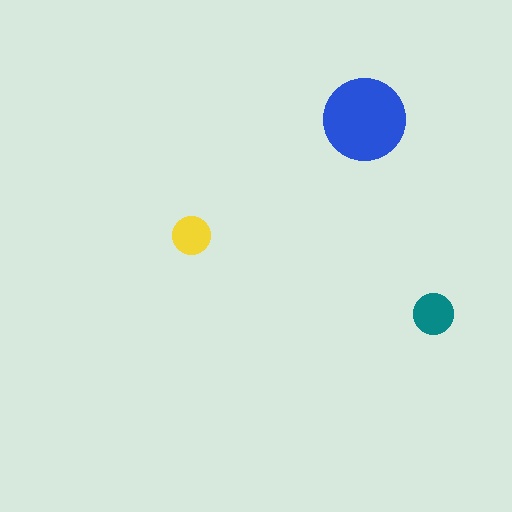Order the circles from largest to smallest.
the blue one, the teal one, the yellow one.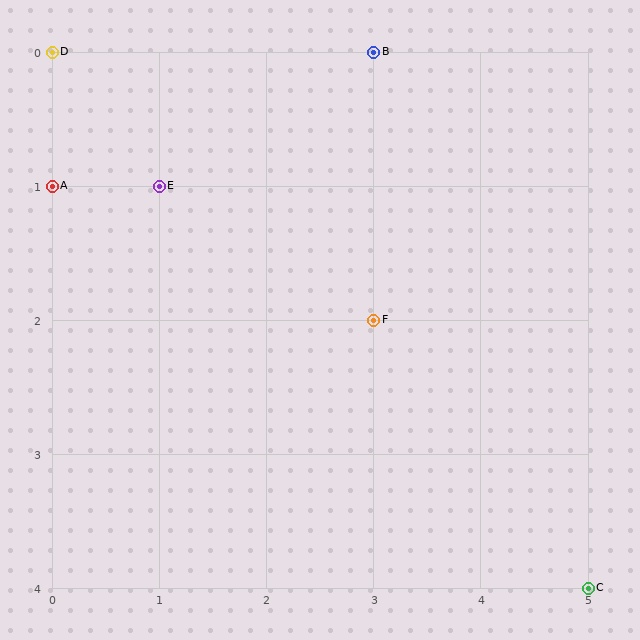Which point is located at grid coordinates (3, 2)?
Point F is at (3, 2).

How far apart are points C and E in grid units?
Points C and E are 4 columns and 3 rows apart (about 5.0 grid units diagonally).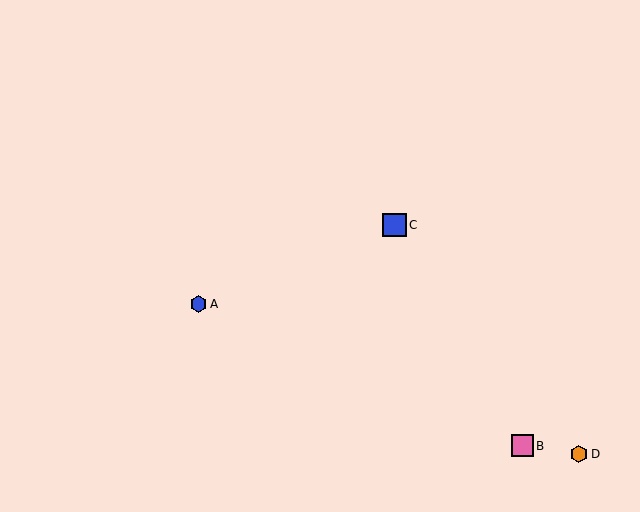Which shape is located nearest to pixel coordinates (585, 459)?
The orange hexagon (labeled D) at (579, 454) is nearest to that location.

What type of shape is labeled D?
Shape D is an orange hexagon.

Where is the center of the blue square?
The center of the blue square is at (394, 225).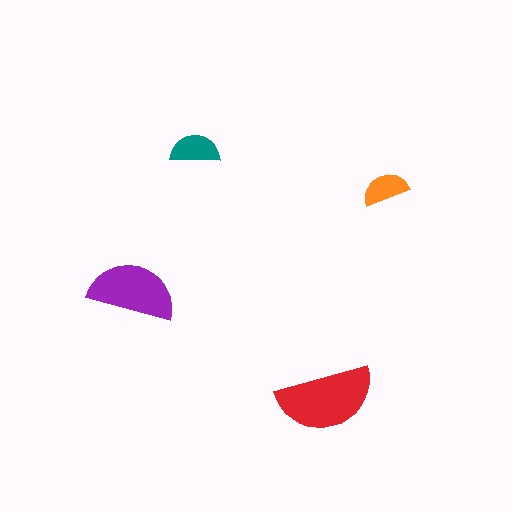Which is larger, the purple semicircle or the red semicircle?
The red one.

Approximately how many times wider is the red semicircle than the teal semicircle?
About 2 times wider.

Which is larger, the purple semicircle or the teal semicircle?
The purple one.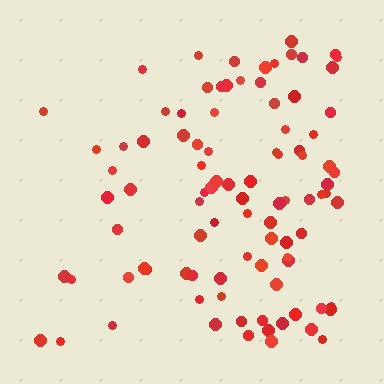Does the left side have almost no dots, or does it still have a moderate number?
Still a moderate number, just noticeably fewer than the right.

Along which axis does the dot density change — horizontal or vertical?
Horizontal.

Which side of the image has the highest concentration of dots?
The right.